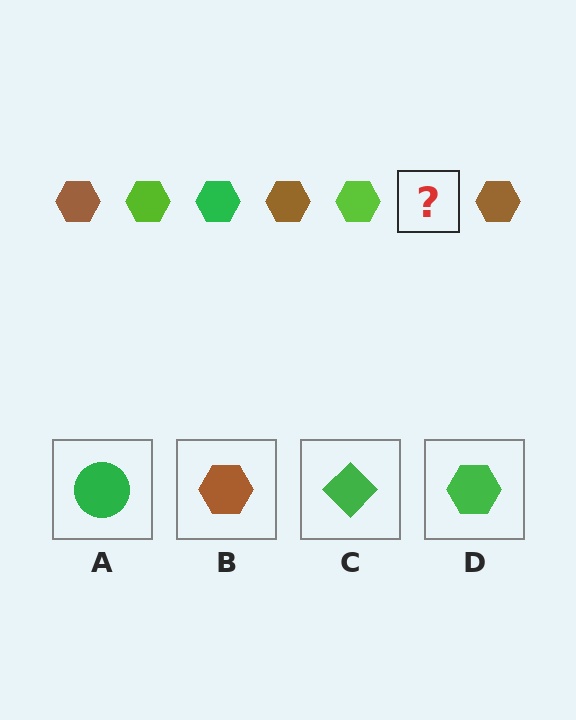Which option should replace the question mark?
Option D.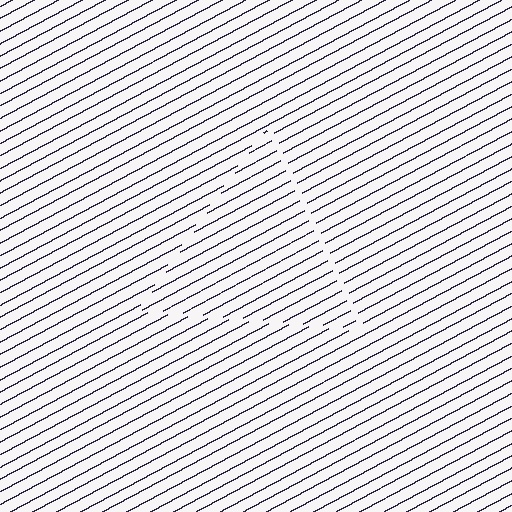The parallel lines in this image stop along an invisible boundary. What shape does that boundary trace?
An illusory triangle. The interior of the shape contains the same grating, shifted by half a period — the contour is defined by the phase discontinuity where line-ends from the inner and outer gratings abut.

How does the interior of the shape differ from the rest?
The interior of the shape contains the same grating, shifted by half a period — the contour is defined by the phase discontinuity where line-ends from the inner and outer gratings abut.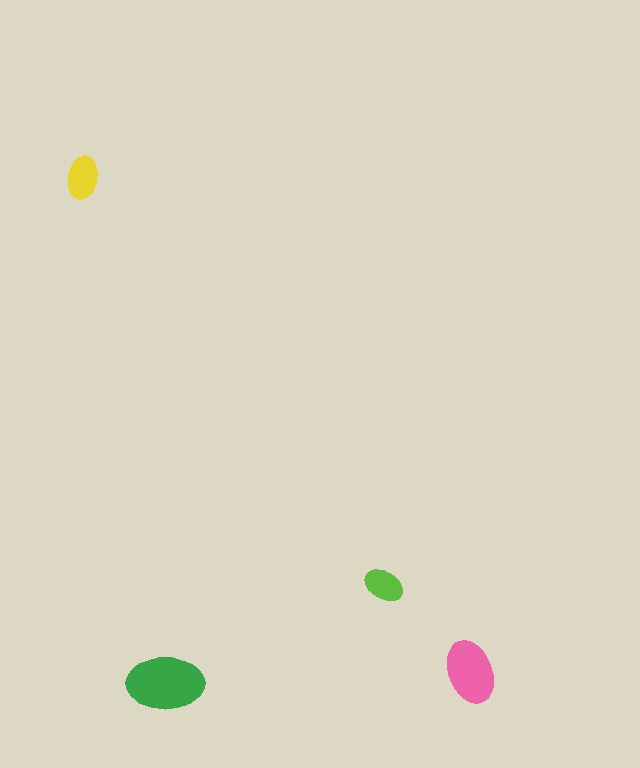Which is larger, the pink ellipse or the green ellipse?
The green one.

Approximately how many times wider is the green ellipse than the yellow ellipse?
About 2 times wider.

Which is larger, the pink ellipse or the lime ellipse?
The pink one.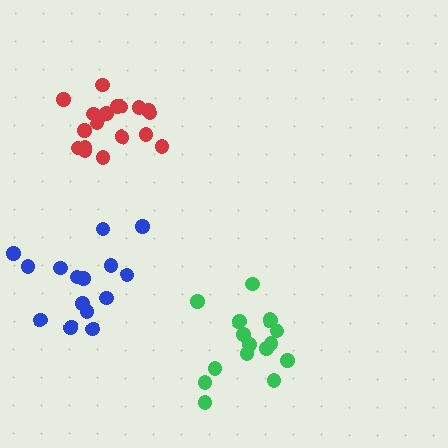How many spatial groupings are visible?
There are 3 spatial groupings.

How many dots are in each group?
Group 1: 17 dots, Group 2: 18 dots, Group 3: 15 dots (50 total).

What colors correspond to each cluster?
The clusters are colored: green, red, blue.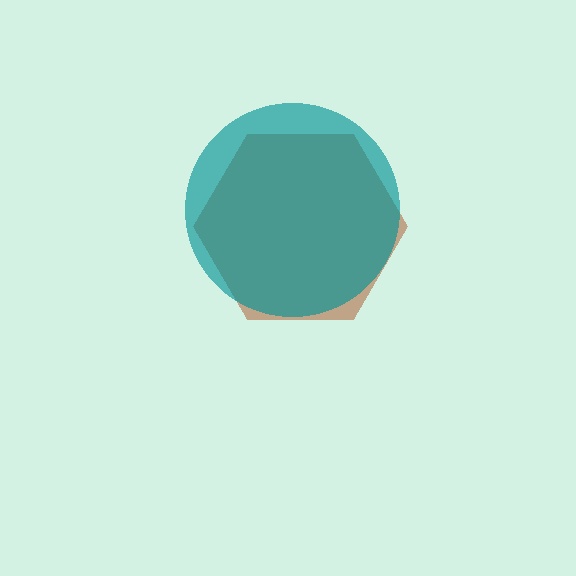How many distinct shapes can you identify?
There are 2 distinct shapes: a brown hexagon, a teal circle.